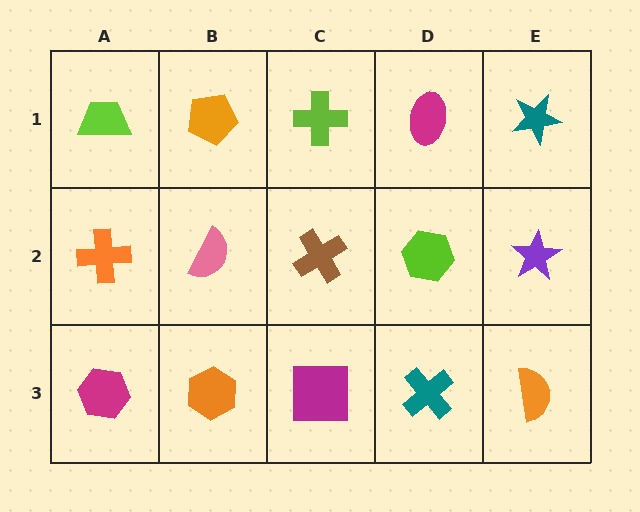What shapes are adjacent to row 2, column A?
A lime trapezoid (row 1, column A), a magenta hexagon (row 3, column A), a pink semicircle (row 2, column B).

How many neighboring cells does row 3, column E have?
2.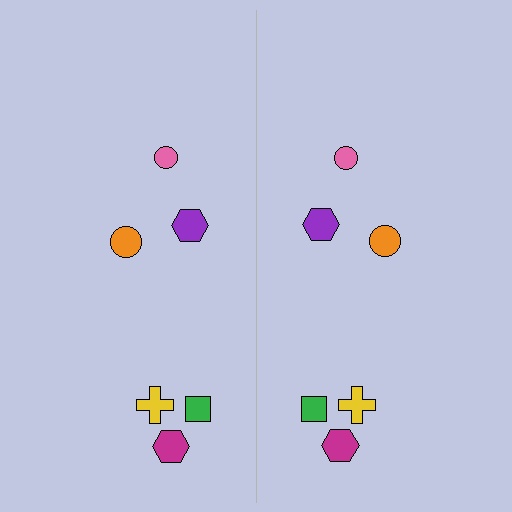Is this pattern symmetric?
Yes, this pattern has bilateral (reflection) symmetry.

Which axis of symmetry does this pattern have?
The pattern has a vertical axis of symmetry running through the center of the image.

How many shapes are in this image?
There are 12 shapes in this image.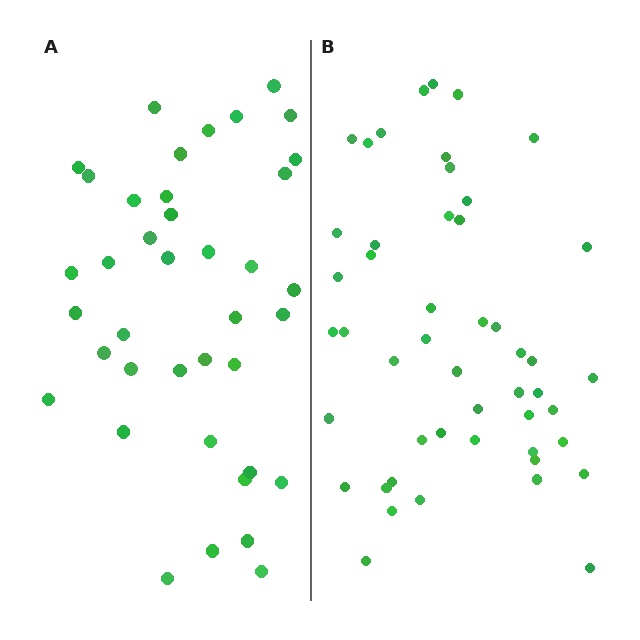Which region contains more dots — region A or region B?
Region B (the right region) has more dots.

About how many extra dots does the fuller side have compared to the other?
Region B has roughly 10 or so more dots than region A.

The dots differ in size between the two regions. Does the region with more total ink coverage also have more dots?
No. Region A has more total ink coverage because its dots are larger, but region B actually contains more individual dots. Total area can be misleading — the number of items is what matters here.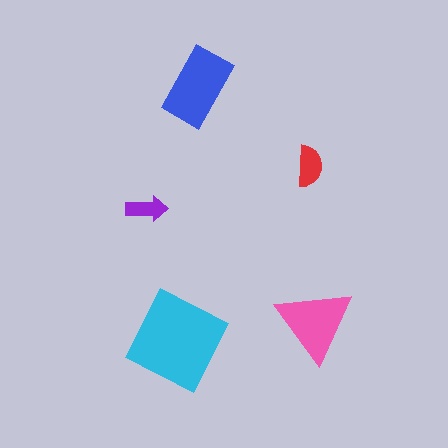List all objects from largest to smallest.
The cyan diamond, the blue rectangle, the pink triangle, the red semicircle, the purple arrow.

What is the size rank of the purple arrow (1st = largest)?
5th.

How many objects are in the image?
There are 5 objects in the image.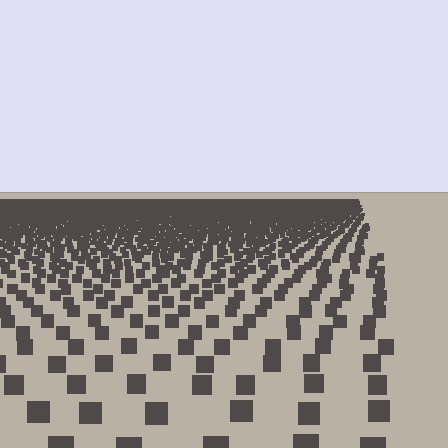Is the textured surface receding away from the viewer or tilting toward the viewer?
The surface is receding away from the viewer. Texture elements get smaller and denser toward the top.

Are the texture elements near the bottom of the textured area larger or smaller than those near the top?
Larger. Near the bottom, elements are closer to the viewer and appear at a bigger on-screen size.